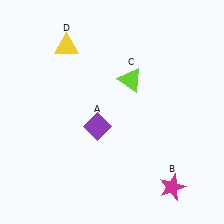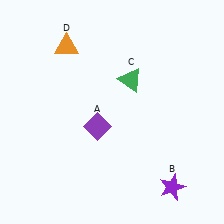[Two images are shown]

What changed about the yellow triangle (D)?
In Image 1, D is yellow. In Image 2, it changed to orange.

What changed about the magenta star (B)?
In Image 1, B is magenta. In Image 2, it changed to purple.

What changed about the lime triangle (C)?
In Image 1, C is lime. In Image 2, it changed to green.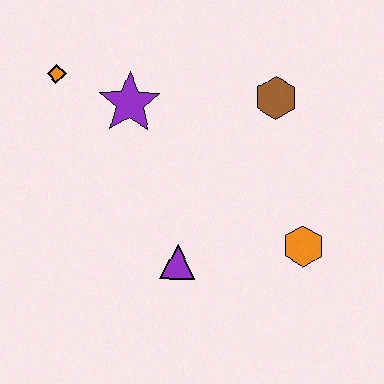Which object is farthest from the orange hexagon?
The orange diamond is farthest from the orange hexagon.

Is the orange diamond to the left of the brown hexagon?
Yes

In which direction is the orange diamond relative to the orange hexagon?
The orange diamond is to the left of the orange hexagon.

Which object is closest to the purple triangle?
The orange hexagon is closest to the purple triangle.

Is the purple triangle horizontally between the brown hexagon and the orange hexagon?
No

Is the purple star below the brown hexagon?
Yes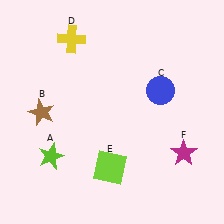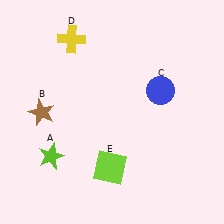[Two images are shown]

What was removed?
The magenta star (F) was removed in Image 2.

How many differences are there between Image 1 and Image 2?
There is 1 difference between the two images.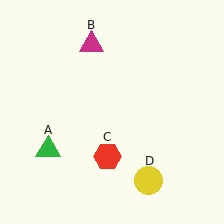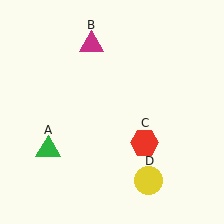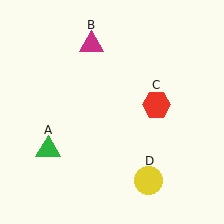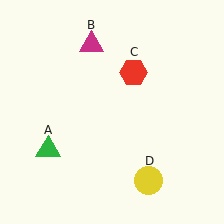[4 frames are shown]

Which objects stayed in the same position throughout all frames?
Green triangle (object A) and magenta triangle (object B) and yellow circle (object D) remained stationary.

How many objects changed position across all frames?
1 object changed position: red hexagon (object C).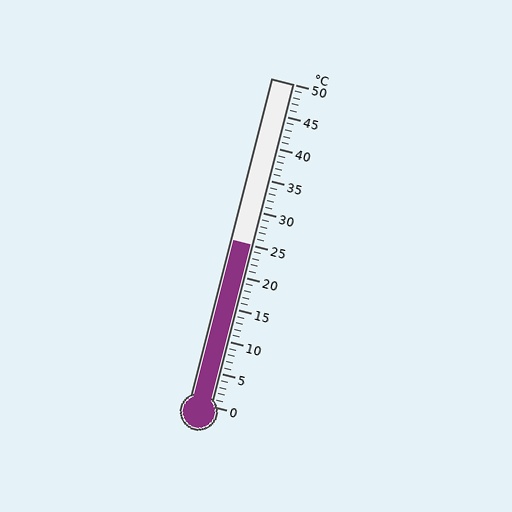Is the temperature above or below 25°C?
The temperature is at 25°C.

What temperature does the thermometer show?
The thermometer shows approximately 25°C.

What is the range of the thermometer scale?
The thermometer scale ranges from 0°C to 50°C.